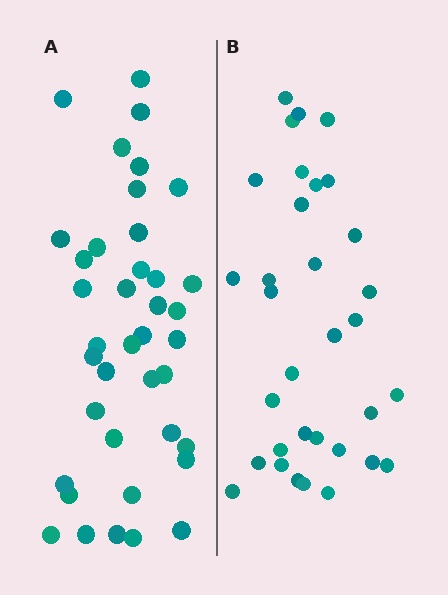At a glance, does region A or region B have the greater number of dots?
Region A (the left region) has more dots.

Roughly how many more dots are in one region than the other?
Region A has about 6 more dots than region B.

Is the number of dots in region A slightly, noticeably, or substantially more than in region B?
Region A has only slightly more — the two regions are fairly close. The ratio is roughly 1.2 to 1.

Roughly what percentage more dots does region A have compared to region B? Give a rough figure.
About 20% more.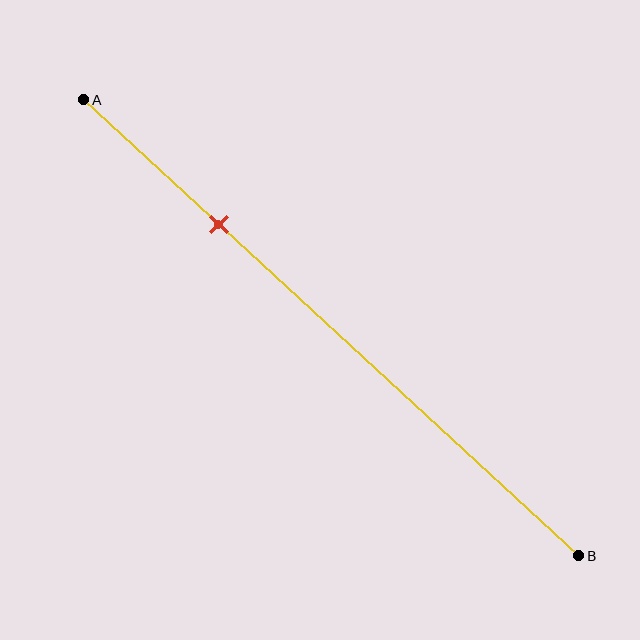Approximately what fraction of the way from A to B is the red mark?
The red mark is approximately 25% of the way from A to B.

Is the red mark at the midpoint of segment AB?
No, the mark is at about 25% from A, not at the 50% midpoint.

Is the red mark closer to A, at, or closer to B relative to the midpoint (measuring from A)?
The red mark is closer to point A than the midpoint of segment AB.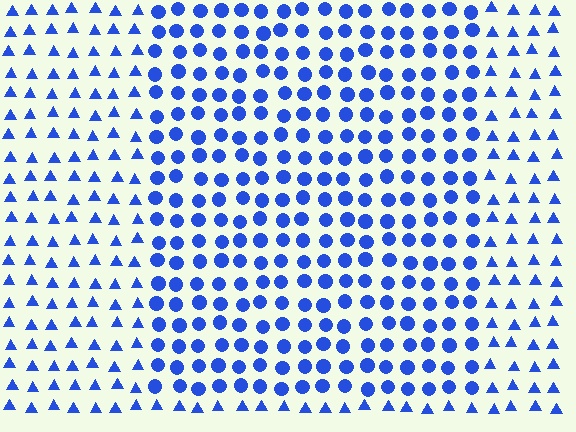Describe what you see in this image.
The image is filled with small blue elements arranged in a uniform grid. A rectangle-shaped region contains circles, while the surrounding area contains triangles. The boundary is defined purely by the change in element shape.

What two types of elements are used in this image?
The image uses circles inside the rectangle region and triangles outside it.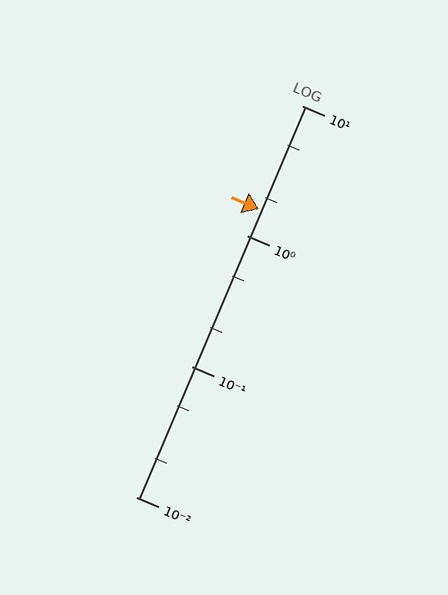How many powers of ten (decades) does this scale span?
The scale spans 3 decades, from 0.01 to 10.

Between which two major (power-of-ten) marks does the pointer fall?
The pointer is between 1 and 10.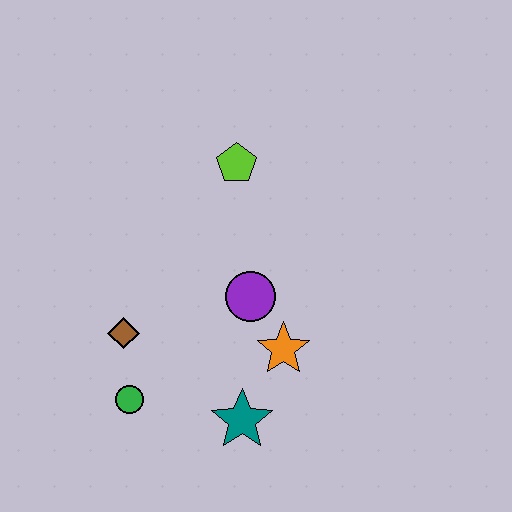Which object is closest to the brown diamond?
The green circle is closest to the brown diamond.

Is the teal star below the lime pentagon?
Yes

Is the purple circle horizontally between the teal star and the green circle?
No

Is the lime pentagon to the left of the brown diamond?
No